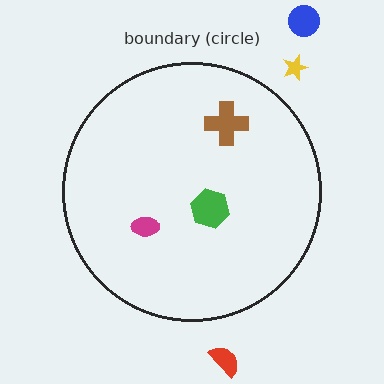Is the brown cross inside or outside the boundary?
Inside.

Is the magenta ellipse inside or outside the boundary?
Inside.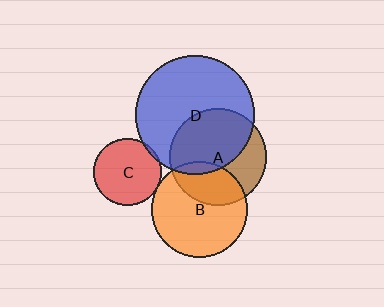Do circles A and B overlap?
Yes.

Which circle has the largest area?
Circle D (blue).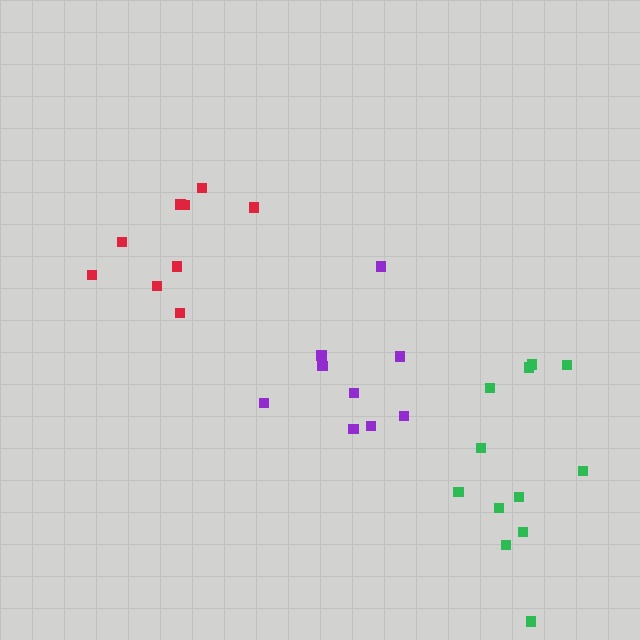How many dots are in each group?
Group 1: 9 dots, Group 2: 9 dots, Group 3: 12 dots (30 total).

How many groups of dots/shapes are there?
There are 3 groups.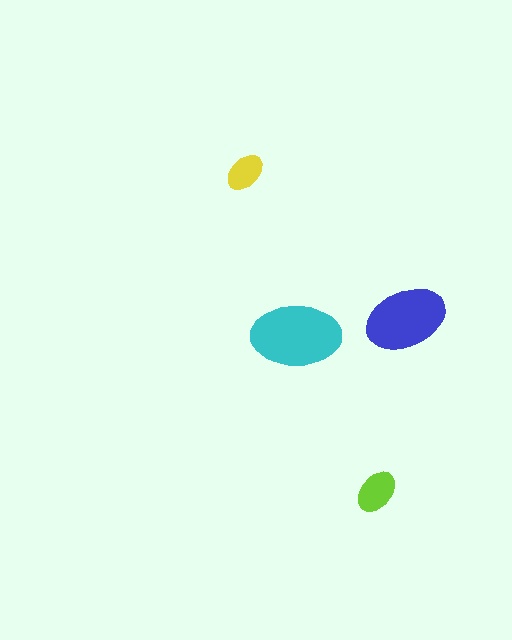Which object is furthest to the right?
The blue ellipse is rightmost.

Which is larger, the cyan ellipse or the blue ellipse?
The cyan one.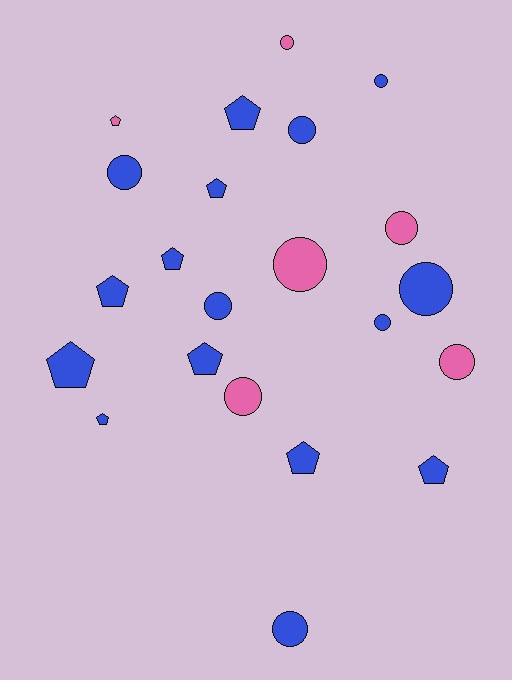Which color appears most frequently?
Blue, with 16 objects.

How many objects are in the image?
There are 22 objects.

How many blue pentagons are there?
There are 9 blue pentagons.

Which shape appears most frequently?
Circle, with 12 objects.